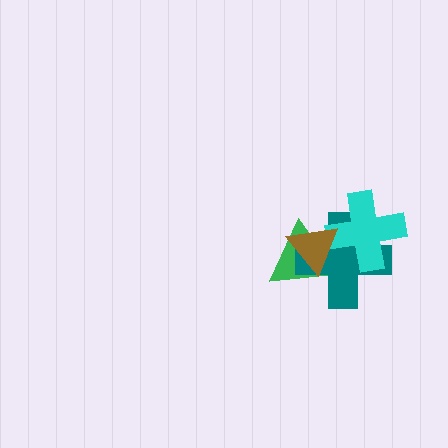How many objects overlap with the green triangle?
3 objects overlap with the green triangle.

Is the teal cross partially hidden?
Yes, it is partially covered by another shape.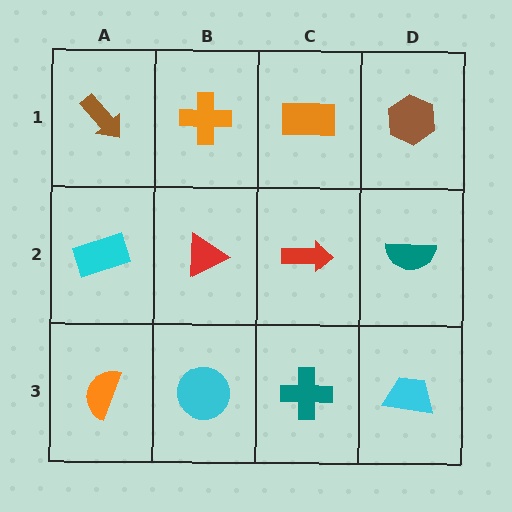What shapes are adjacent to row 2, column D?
A brown hexagon (row 1, column D), a cyan trapezoid (row 3, column D), a red arrow (row 2, column C).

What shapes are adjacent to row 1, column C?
A red arrow (row 2, column C), an orange cross (row 1, column B), a brown hexagon (row 1, column D).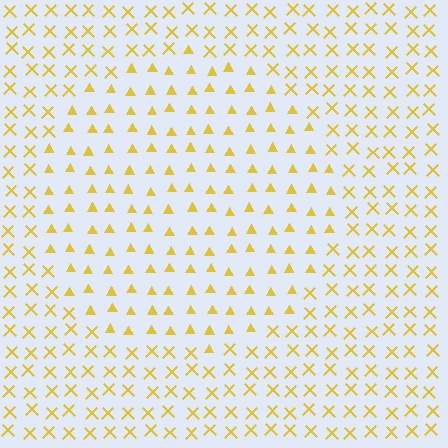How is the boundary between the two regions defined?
The boundary is defined by a change in element shape: triangles inside vs. X marks outside. All elements share the same color and spacing.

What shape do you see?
I see a circle.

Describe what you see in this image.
The image is filled with small yellow elements arranged in a uniform grid. A circle-shaped region contains triangles, while the surrounding area contains X marks. The boundary is defined purely by the change in element shape.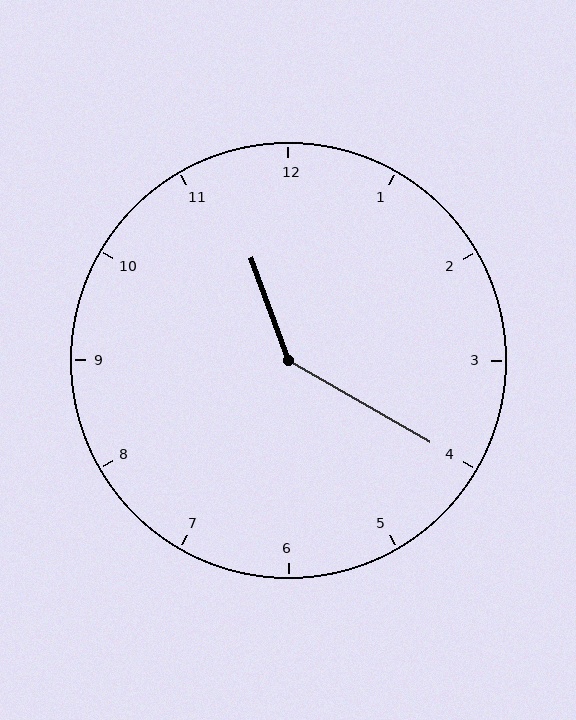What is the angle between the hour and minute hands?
Approximately 140 degrees.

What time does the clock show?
11:20.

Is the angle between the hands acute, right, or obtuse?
It is obtuse.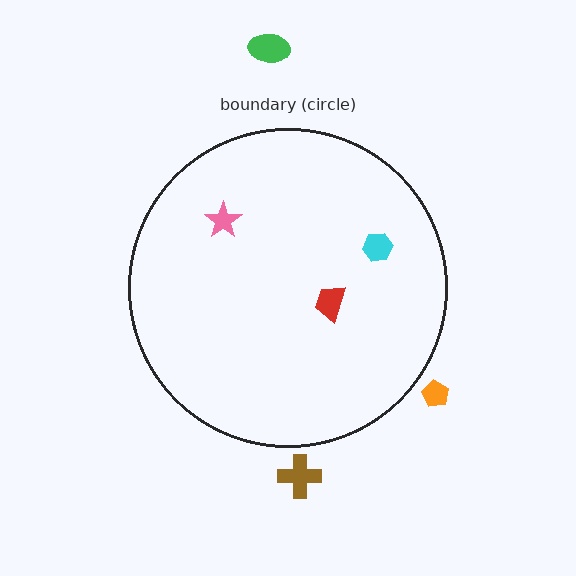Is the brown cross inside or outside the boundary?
Outside.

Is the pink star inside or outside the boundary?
Inside.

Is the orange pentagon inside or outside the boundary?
Outside.